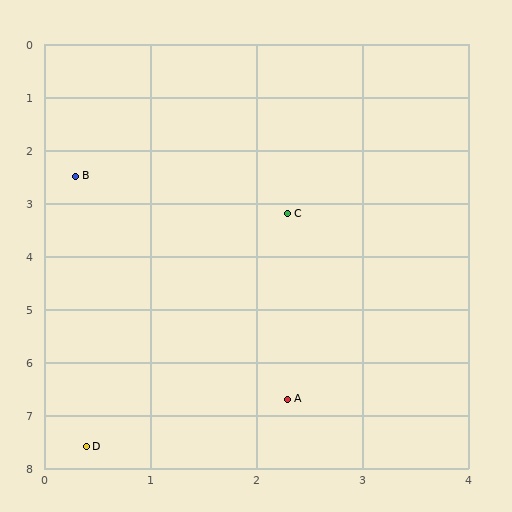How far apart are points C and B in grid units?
Points C and B are about 2.1 grid units apart.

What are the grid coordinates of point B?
Point B is at approximately (0.3, 2.5).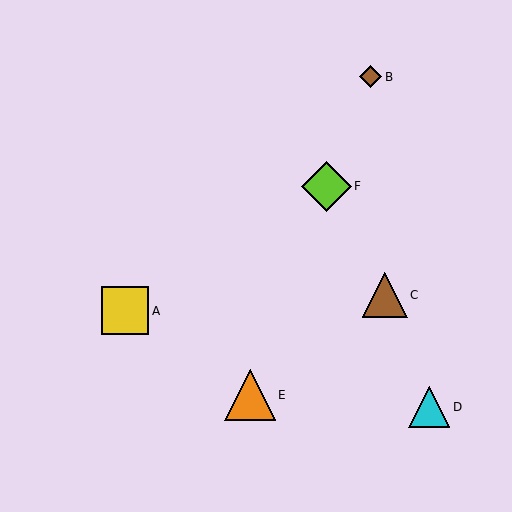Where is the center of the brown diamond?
The center of the brown diamond is at (371, 77).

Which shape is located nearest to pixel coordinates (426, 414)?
The cyan triangle (labeled D) at (429, 407) is nearest to that location.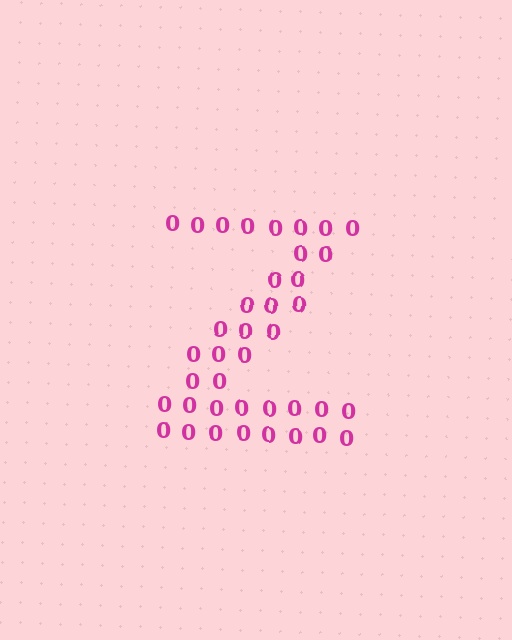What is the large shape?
The large shape is the letter Z.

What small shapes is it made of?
It is made of small digit 0's.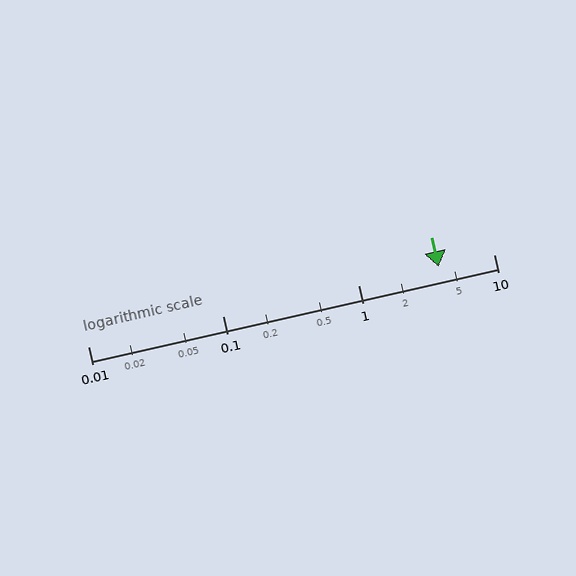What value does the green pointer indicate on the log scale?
The pointer indicates approximately 3.9.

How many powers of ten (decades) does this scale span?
The scale spans 3 decades, from 0.01 to 10.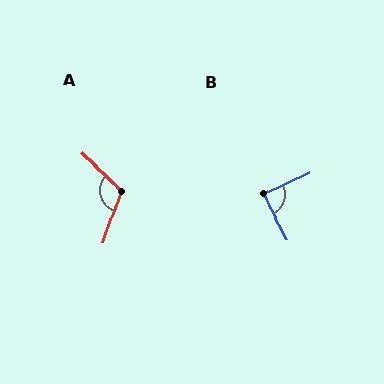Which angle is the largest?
A, at approximately 115 degrees.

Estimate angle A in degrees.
Approximately 115 degrees.